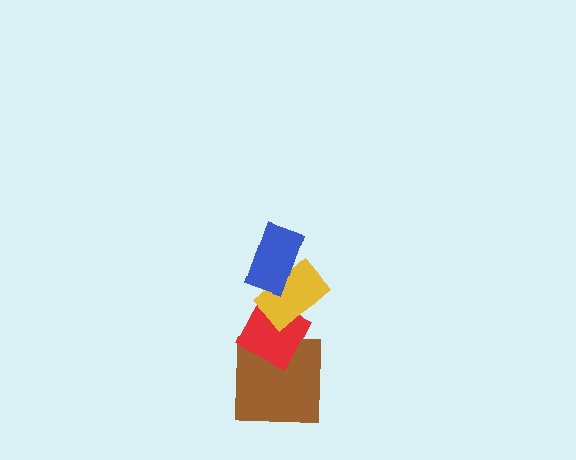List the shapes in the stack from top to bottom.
From top to bottom: the blue rectangle, the yellow rectangle, the red diamond, the brown square.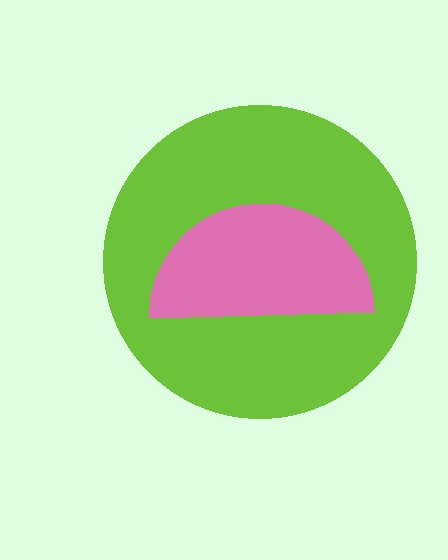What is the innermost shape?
The pink semicircle.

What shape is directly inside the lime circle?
The pink semicircle.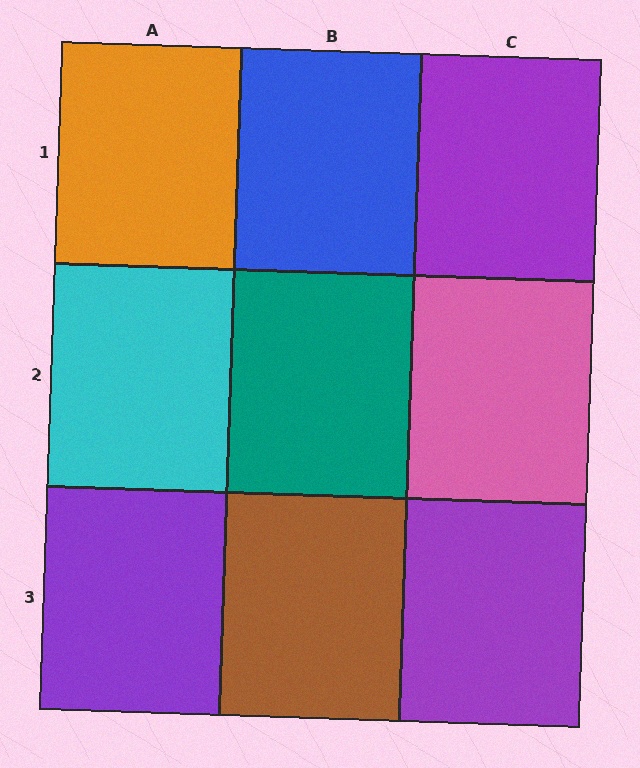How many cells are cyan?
1 cell is cyan.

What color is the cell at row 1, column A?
Orange.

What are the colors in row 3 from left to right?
Purple, brown, purple.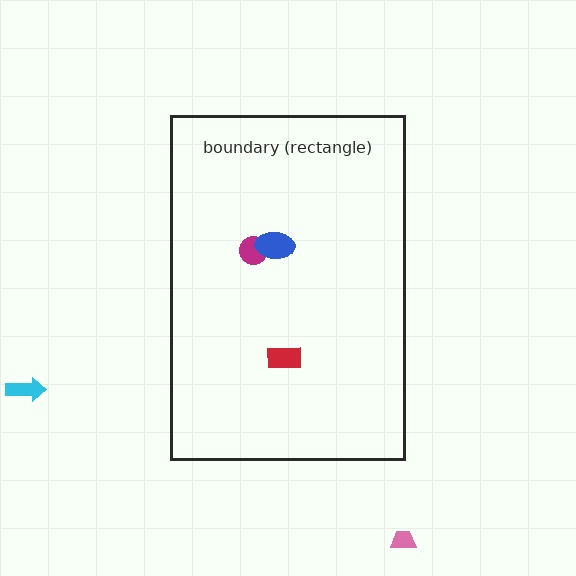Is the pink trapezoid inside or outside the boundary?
Outside.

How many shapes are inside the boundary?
3 inside, 2 outside.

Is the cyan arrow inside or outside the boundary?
Outside.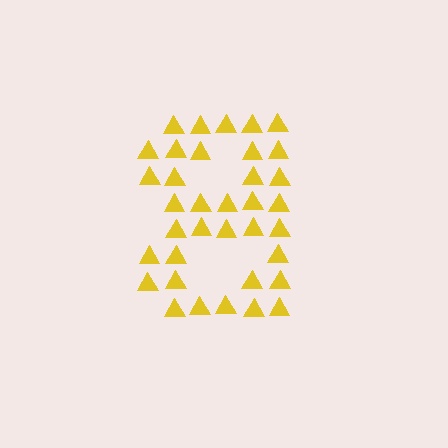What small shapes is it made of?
It is made of small triangles.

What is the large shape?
The large shape is the digit 8.